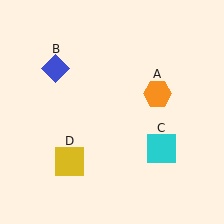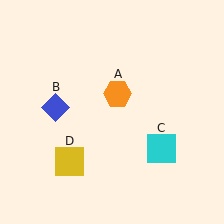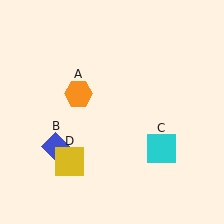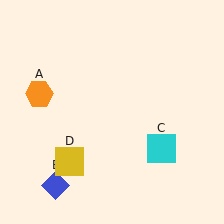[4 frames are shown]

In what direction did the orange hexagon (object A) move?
The orange hexagon (object A) moved left.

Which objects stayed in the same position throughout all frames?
Cyan square (object C) and yellow square (object D) remained stationary.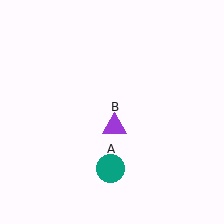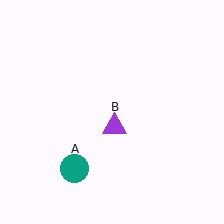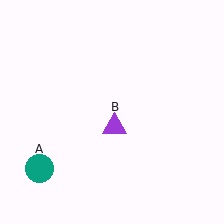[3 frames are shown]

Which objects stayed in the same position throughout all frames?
Purple triangle (object B) remained stationary.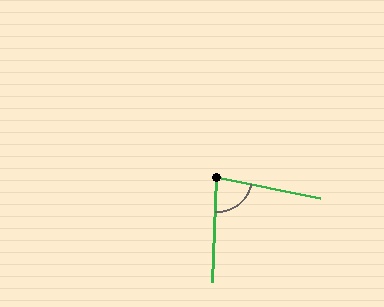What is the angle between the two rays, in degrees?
Approximately 81 degrees.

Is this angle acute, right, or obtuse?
It is acute.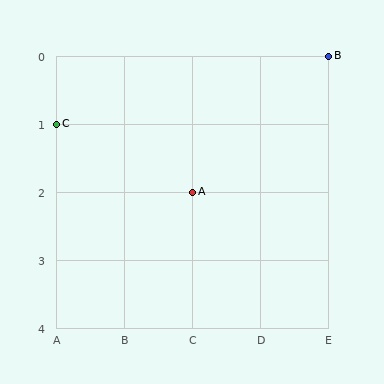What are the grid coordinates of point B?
Point B is at grid coordinates (E, 0).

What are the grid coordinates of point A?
Point A is at grid coordinates (C, 2).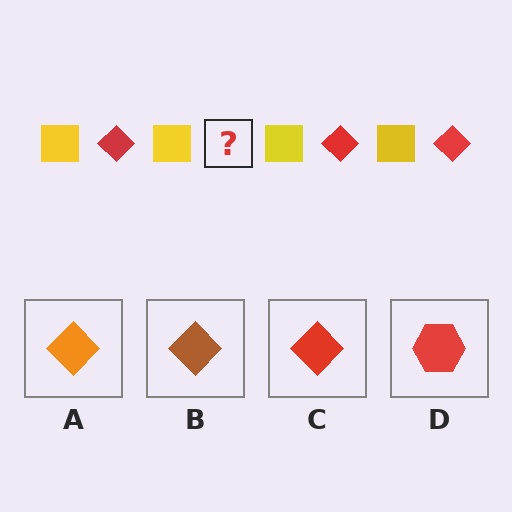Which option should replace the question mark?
Option C.